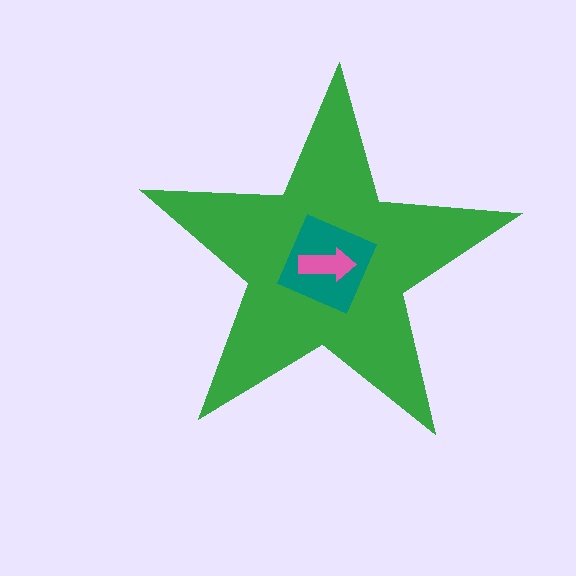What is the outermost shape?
The green star.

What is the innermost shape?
The pink arrow.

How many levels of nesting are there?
3.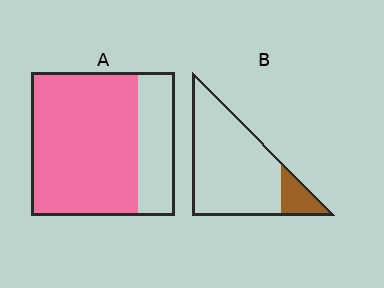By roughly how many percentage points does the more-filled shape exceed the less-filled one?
By roughly 60 percentage points (A over B).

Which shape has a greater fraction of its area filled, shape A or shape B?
Shape A.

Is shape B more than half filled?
No.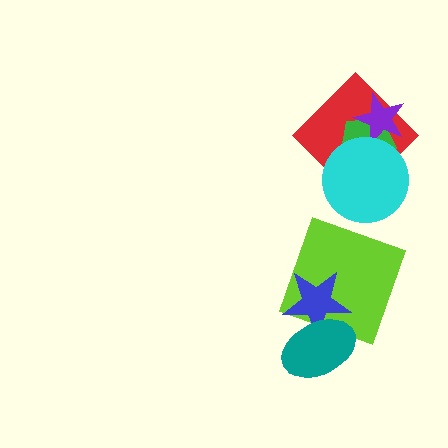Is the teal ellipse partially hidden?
No, no other shape covers it.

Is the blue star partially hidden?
Yes, it is partially covered by another shape.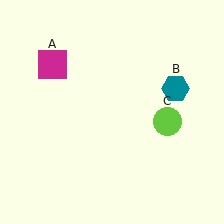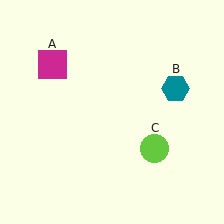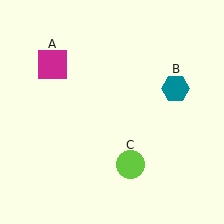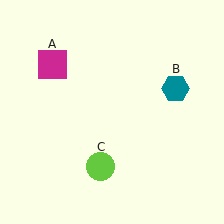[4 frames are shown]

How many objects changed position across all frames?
1 object changed position: lime circle (object C).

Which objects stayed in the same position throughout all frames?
Magenta square (object A) and teal hexagon (object B) remained stationary.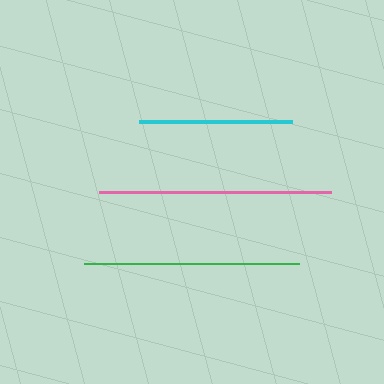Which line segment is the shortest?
The cyan line is the shortest at approximately 153 pixels.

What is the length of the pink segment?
The pink segment is approximately 232 pixels long.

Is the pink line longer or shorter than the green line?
The pink line is longer than the green line.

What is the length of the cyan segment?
The cyan segment is approximately 153 pixels long.